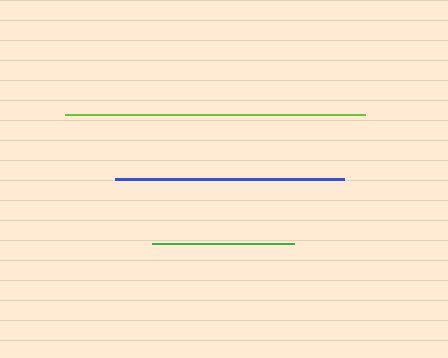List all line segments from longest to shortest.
From longest to shortest: lime, blue, green.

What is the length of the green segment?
The green segment is approximately 142 pixels long.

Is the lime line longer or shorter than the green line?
The lime line is longer than the green line.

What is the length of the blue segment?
The blue segment is approximately 228 pixels long.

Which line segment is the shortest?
The green line is the shortest at approximately 142 pixels.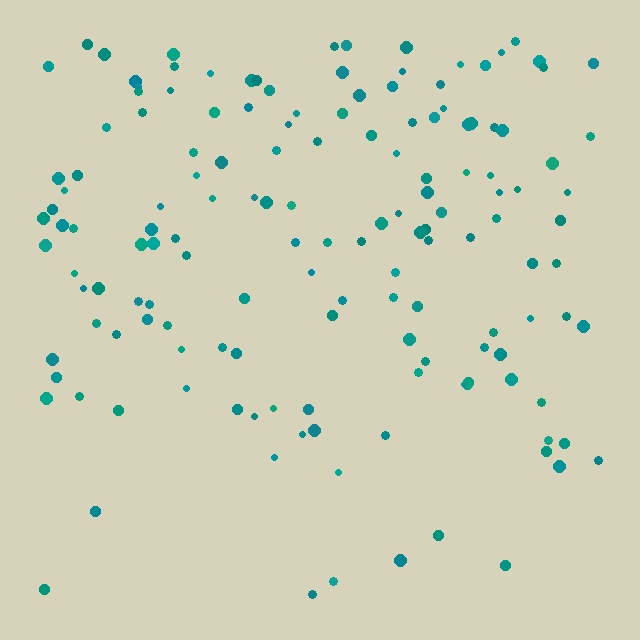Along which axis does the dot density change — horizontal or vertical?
Vertical.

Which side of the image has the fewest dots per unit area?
The bottom.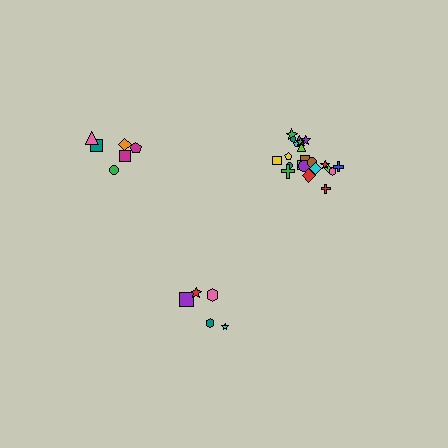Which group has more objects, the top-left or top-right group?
The top-right group.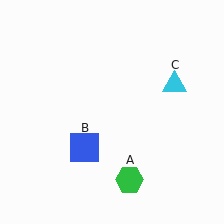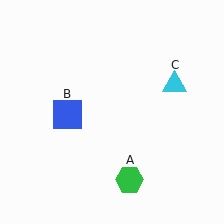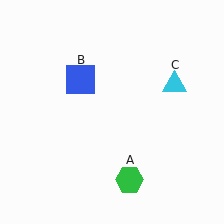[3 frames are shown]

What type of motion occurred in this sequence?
The blue square (object B) rotated clockwise around the center of the scene.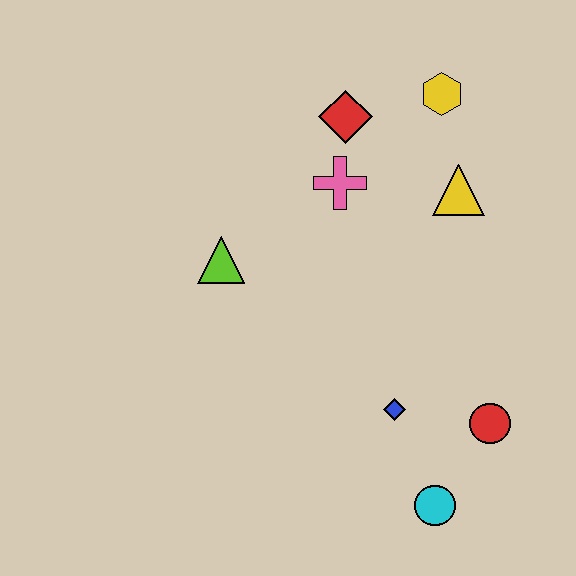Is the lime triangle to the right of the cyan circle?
No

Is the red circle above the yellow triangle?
No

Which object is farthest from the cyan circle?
The yellow hexagon is farthest from the cyan circle.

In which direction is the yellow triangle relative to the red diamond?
The yellow triangle is to the right of the red diamond.